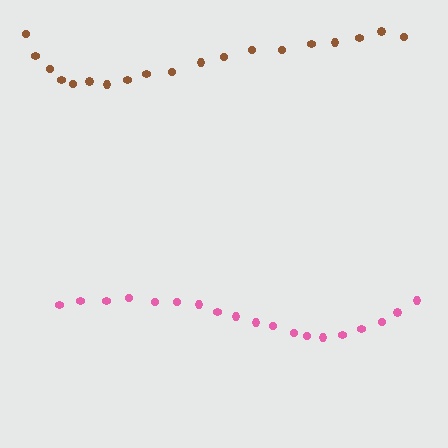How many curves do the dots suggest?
There are 2 distinct paths.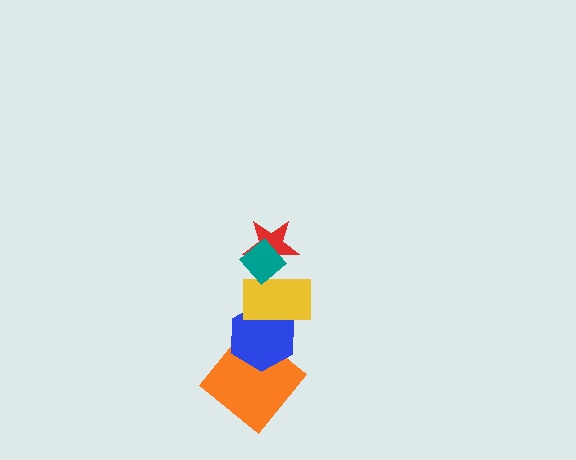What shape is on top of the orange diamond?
The blue hexagon is on top of the orange diamond.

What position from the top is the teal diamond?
The teal diamond is 1st from the top.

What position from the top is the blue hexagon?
The blue hexagon is 4th from the top.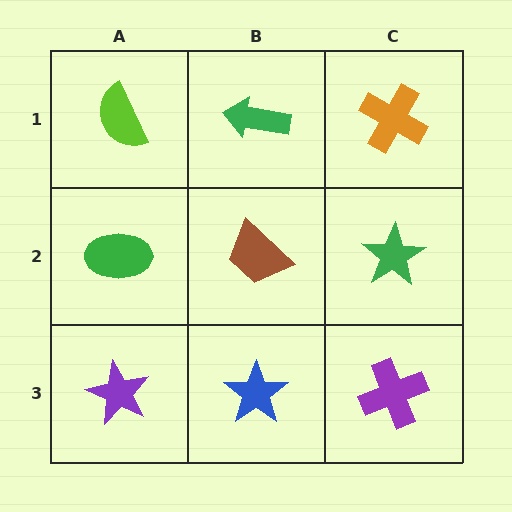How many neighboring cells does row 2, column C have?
3.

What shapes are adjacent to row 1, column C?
A green star (row 2, column C), a green arrow (row 1, column B).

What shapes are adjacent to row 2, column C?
An orange cross (row 1, column C), a purple cross (row 3, column C), a brown trapezoid (row 2, column B).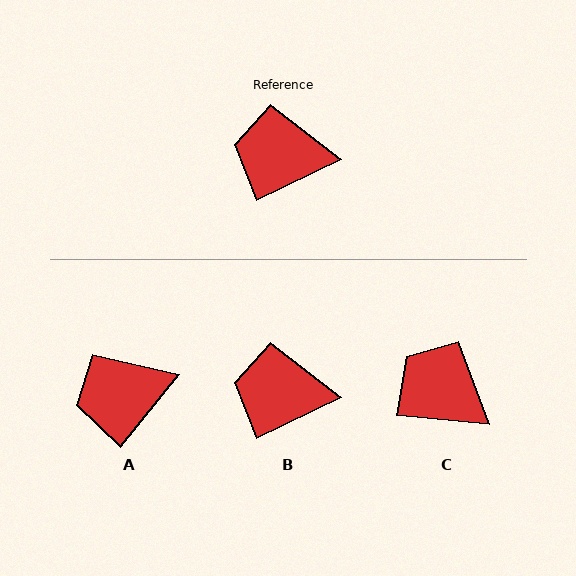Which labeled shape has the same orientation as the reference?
B.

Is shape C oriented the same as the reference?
No, it is off by about 31 degrees.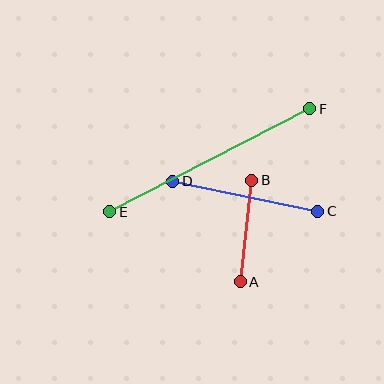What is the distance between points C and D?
The distance is approximately 148 pixels.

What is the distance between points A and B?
The distance is approximately 103 pixels.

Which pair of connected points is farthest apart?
Points E and F are farthest apart.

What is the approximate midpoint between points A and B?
The midpoint is at approximately (246, 231) pixels.